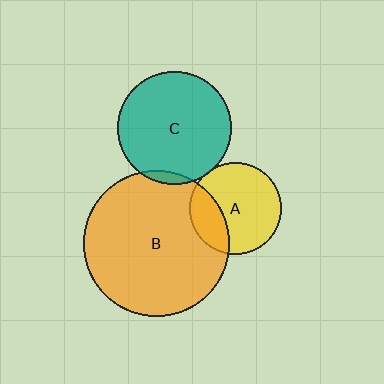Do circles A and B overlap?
Yes.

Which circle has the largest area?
Circle B (orange).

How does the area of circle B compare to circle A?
Approximately 2.5 times.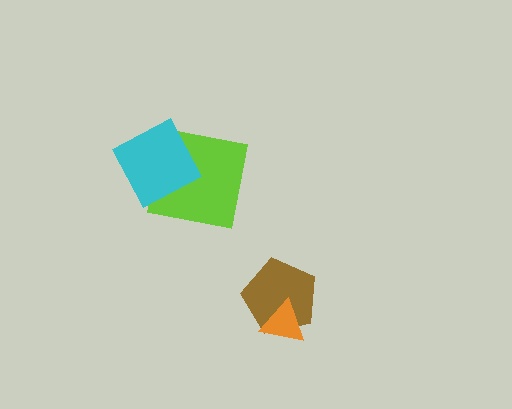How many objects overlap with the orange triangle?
1 object overlaps with the orange triangle.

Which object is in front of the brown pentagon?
The orange triangle is in front of the brown pentagon.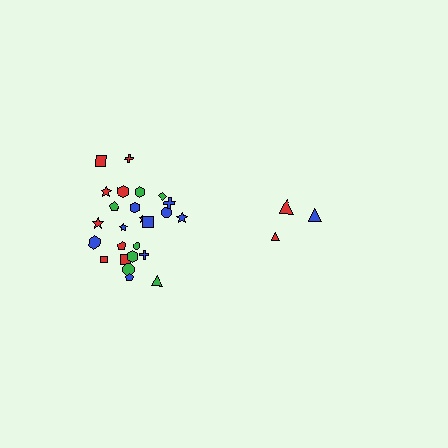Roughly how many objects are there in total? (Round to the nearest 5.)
Roughly 30 objects in total.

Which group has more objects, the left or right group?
The left group.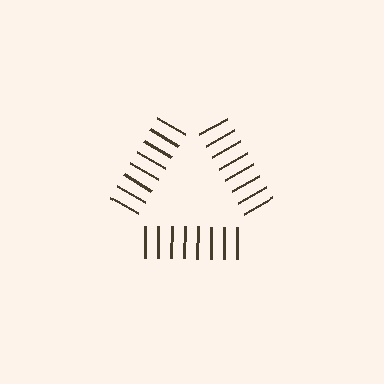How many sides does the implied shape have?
3 sides — the line-ends trace a triangle.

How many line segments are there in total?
24 — 8 along each of the 3 edges.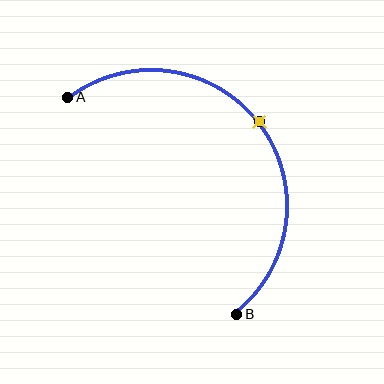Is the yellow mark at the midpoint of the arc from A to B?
Yes. The yellow mark lies on the arc at equal arc-length from both A and B — it is the arc midpoint.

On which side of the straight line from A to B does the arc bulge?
The arc bulges above and to the right of the straight line connecting A and B.